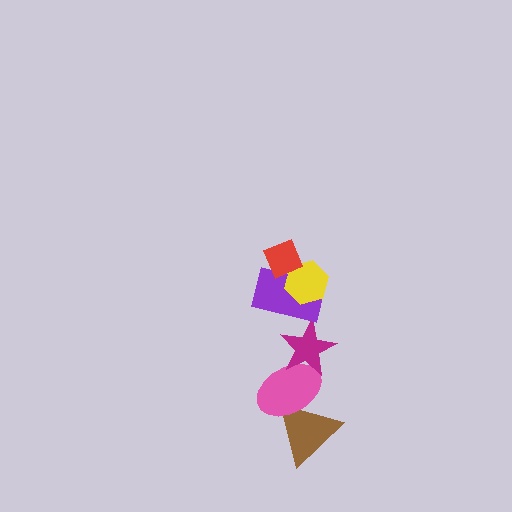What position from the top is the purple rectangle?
The purple rectangle is 3rd from the top.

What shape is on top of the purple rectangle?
The yellow hexagon is on top of the purple rectangle.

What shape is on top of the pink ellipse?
The magenta star is on top of the pink ellipse.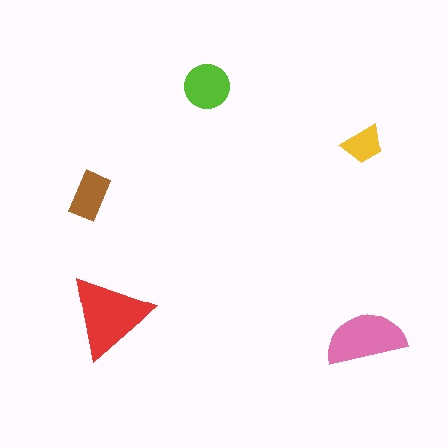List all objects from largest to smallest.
The red triangle, the pink semicircle, the lime circle, the brown rectangle, the yellow trapezoid.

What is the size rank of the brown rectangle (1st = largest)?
4th.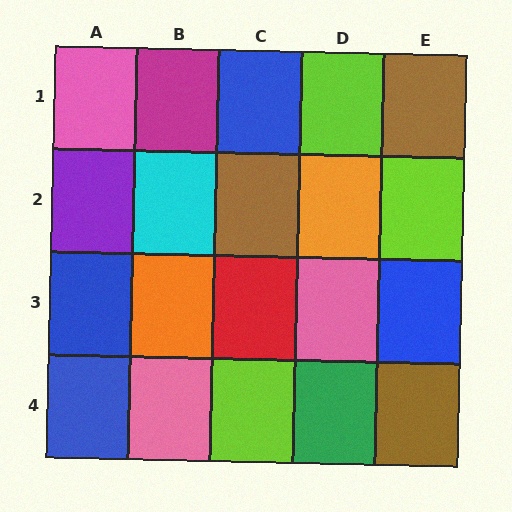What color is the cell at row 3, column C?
Red.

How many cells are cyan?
1 cell is cyan.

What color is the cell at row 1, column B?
Magenta.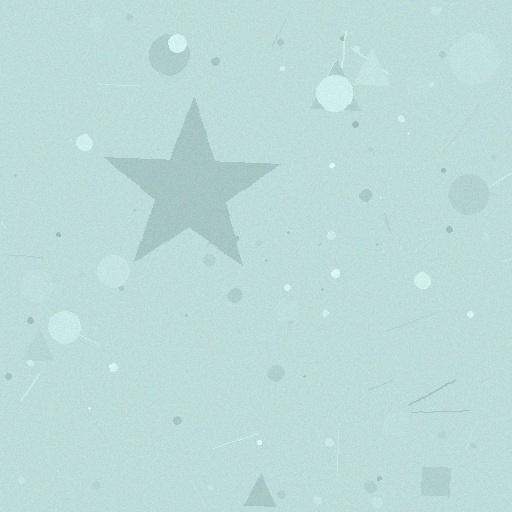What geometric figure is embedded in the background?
A star is embedded in the background.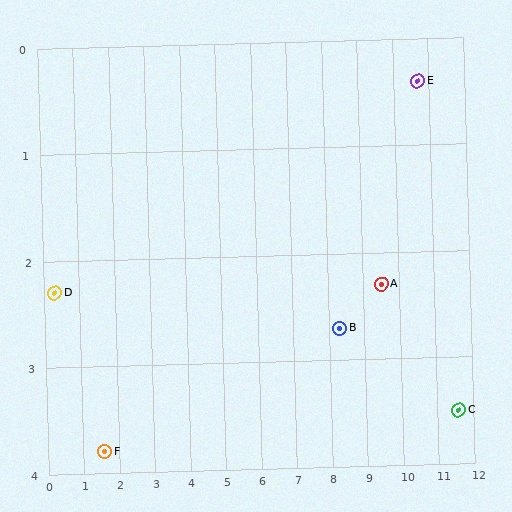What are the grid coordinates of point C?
Point C is at approximately (11.6, 3.5).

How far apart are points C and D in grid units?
Points C and D are about 11.4 grid units apart.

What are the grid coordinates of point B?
Point B is at approximately (8.3, 2.7).